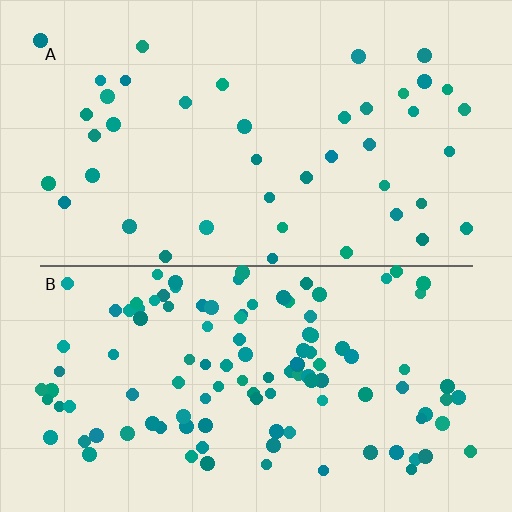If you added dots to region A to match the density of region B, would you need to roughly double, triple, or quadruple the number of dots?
Approximately triple.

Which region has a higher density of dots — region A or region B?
B (the bottom).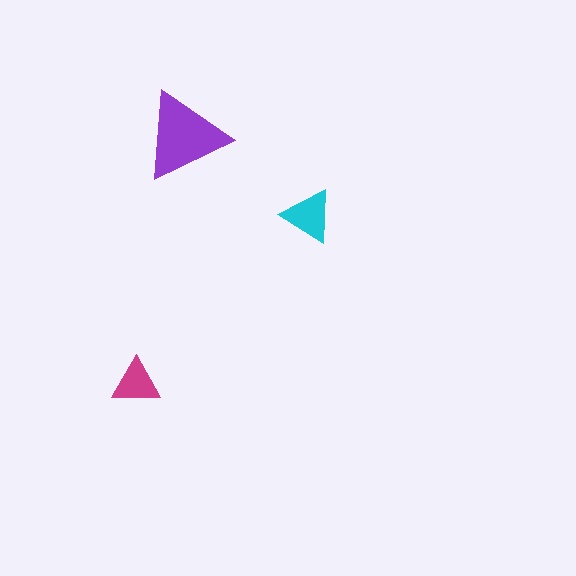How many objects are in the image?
There are 3 objects in the image.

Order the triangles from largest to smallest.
the purple one, the cyan one, the magenta one.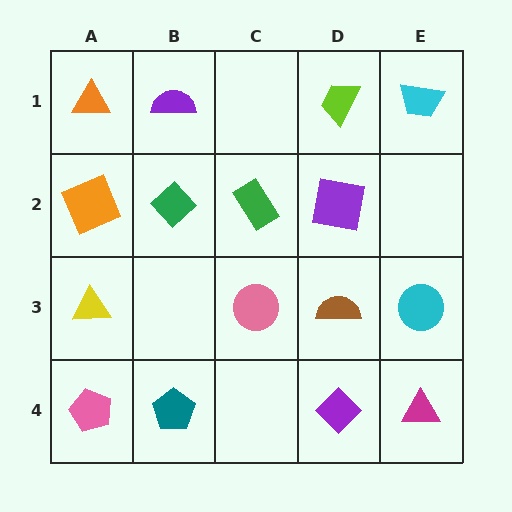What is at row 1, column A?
An orange triangle.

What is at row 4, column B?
A teal pentagon.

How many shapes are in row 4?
4 shapes.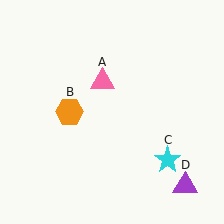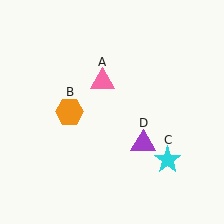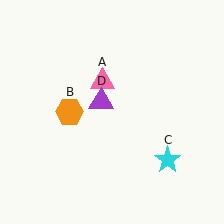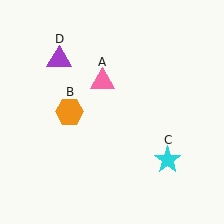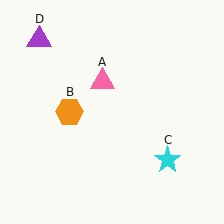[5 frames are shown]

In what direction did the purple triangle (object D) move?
The purple triangle (object D) moved up and to the left.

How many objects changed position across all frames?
1 object changed position: purple triangle (object D).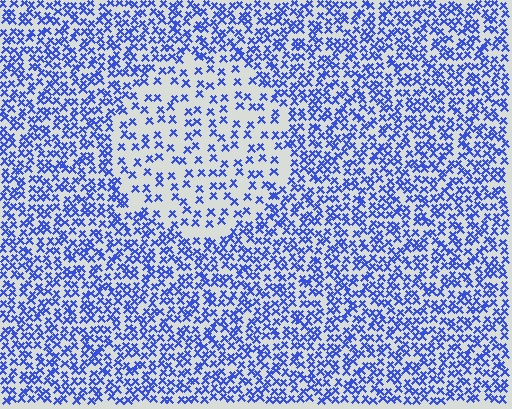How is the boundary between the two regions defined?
The boundary is defined by a change in element density (approximately 2.1x ratio). All elements are the same color, size, and shape.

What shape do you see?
I see a circle.